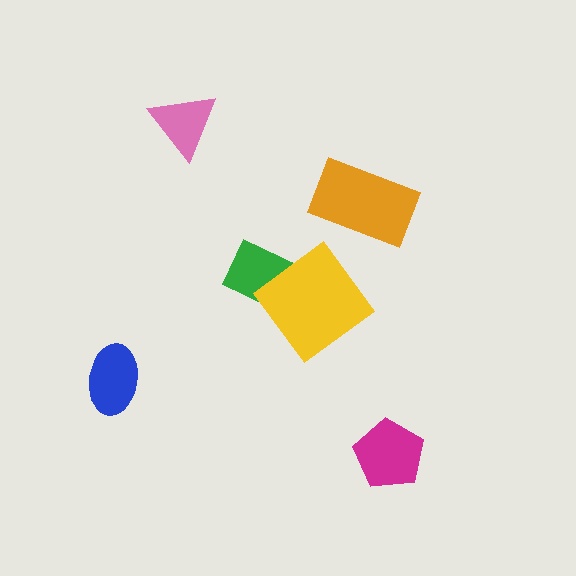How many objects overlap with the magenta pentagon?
0 objects overlap with the magenta pentagon.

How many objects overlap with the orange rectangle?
0 objects overlap with the orange rectangle.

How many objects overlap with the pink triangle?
0 objects overlap with the pink triangle.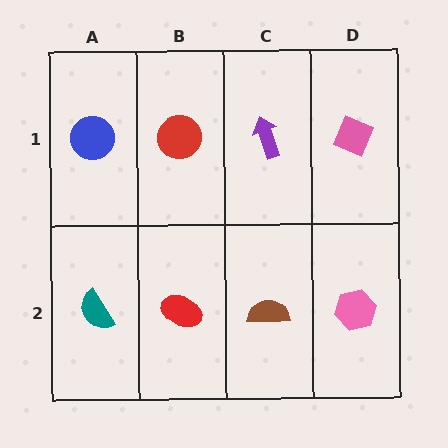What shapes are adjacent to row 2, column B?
A red circle (row 1, column B), a teal semicircle (row 2, column A), a brown semicircle (row 2, column C).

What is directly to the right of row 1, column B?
A purple arrow.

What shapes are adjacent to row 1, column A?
A teal semicircle (row 2, column A), a red circle (row 1, column B).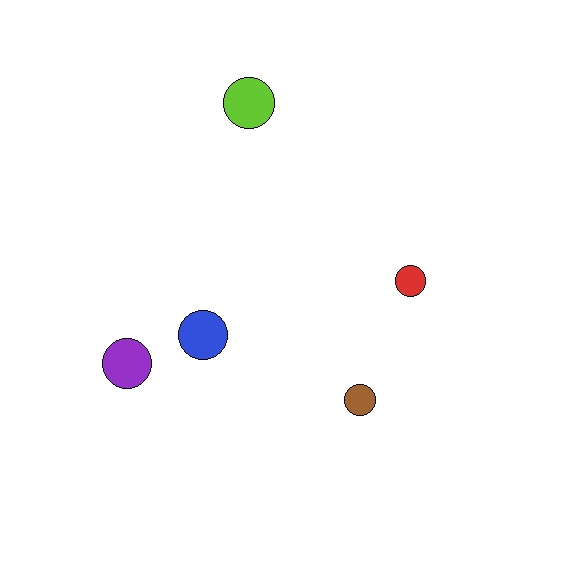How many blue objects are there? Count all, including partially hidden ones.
There is 1 blue object.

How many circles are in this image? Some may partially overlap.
There are 5 circles.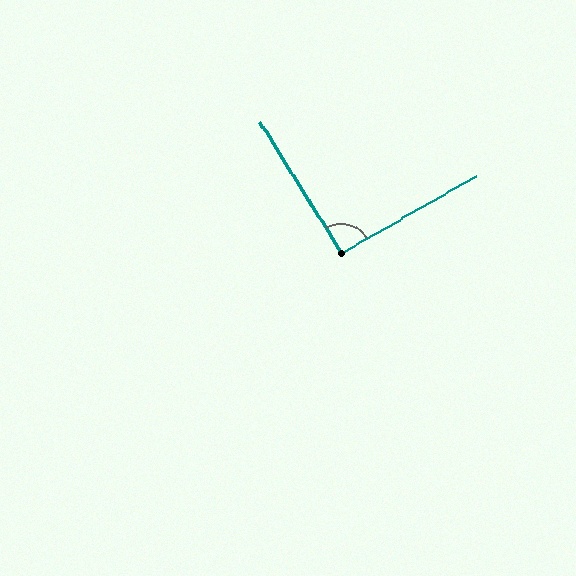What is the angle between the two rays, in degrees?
Approximately 92 degrees.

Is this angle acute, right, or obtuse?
It is approximately a right angle.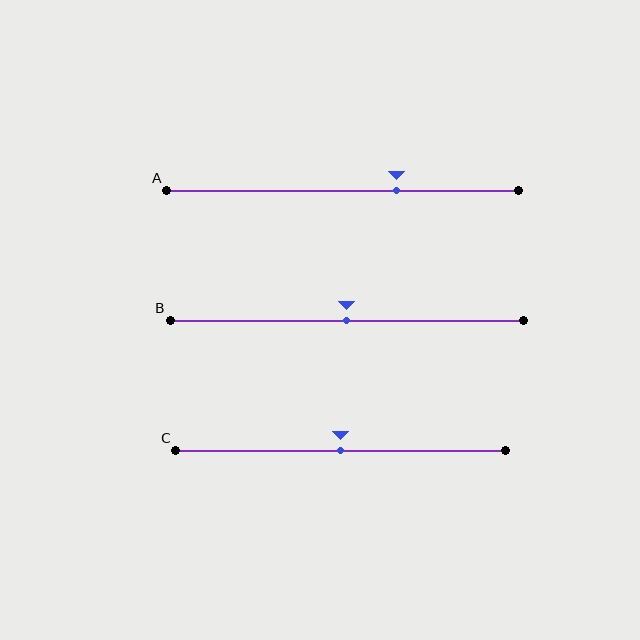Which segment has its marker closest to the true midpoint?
Segment B has its marker closest to the true midpoint.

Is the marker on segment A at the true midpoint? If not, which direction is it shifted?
No, the marker on segment A is shifted to the right by about 15% of the segment length.